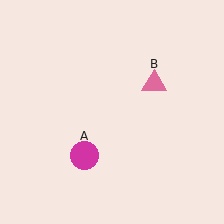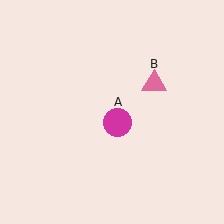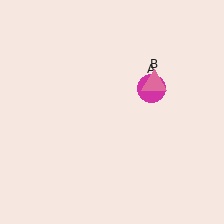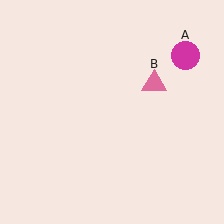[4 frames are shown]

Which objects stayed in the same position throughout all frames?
Pink triangle (object B) remained stationary.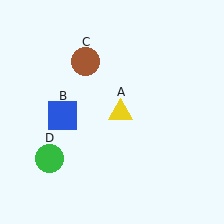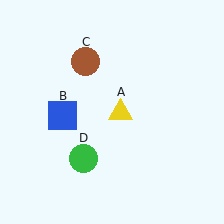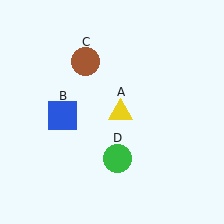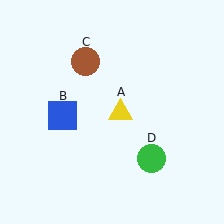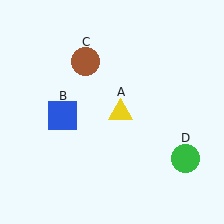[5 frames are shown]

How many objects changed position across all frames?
1 object changed position: green circle (object D).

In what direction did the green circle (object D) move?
The green circle (object D) moved right.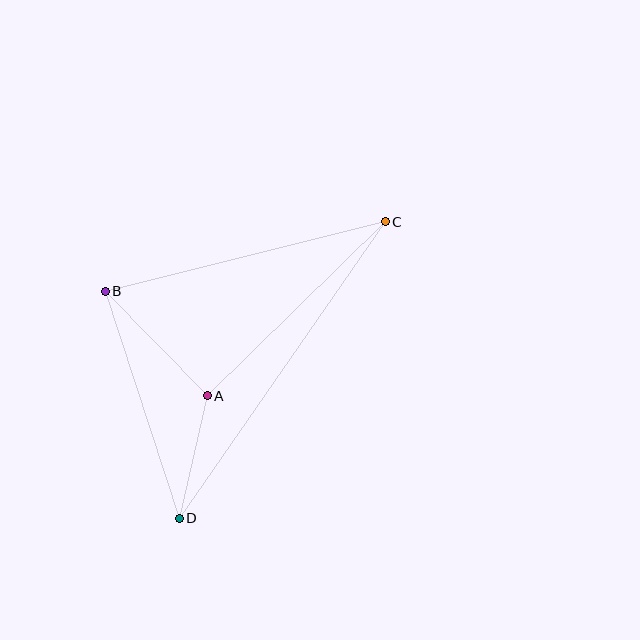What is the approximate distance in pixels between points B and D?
The distance between B and D is approximately 239 pixels.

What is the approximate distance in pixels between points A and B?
The distance between A and B is approximately 146 pixels.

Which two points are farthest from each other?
Points C and D are farthest from each other.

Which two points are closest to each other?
Points A and D are closest to each other.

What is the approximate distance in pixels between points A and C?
The distance between A and C is approximately 249 pixels.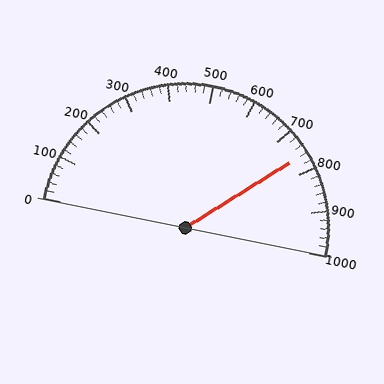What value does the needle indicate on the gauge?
The needle indicates approximately 760.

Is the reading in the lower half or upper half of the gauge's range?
The reading is in the upper half of the range (0 to 1000).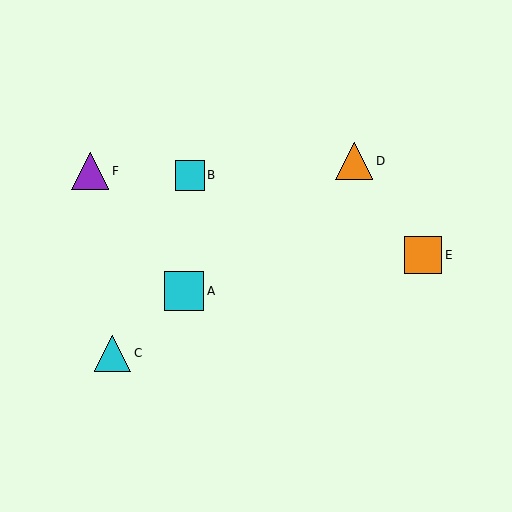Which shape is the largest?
The cyan square (labeled A) is the largest.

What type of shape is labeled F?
Shape F is a purple triangle.